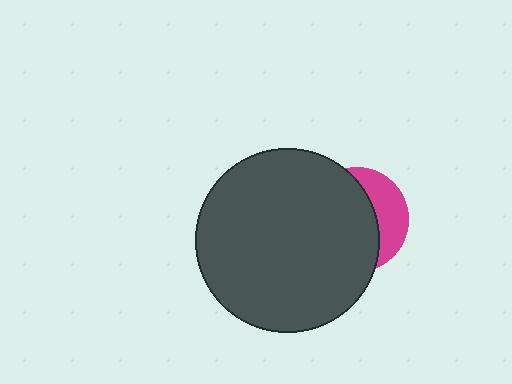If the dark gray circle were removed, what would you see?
You would see the complete magenta circle.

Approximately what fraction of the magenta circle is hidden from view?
Roughly 68% of the magenta circle is hidden behind the dark gray circle.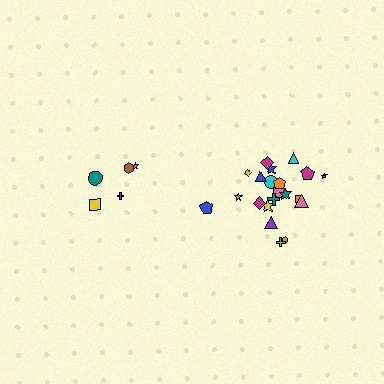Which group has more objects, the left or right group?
The right group.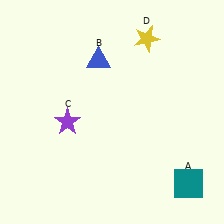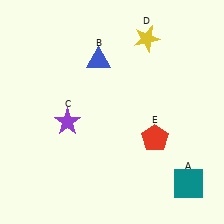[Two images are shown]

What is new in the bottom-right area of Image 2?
A red pentagon (E) was added in the bottom-right area of Image 2.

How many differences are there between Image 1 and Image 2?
There is 1 difference between the two images.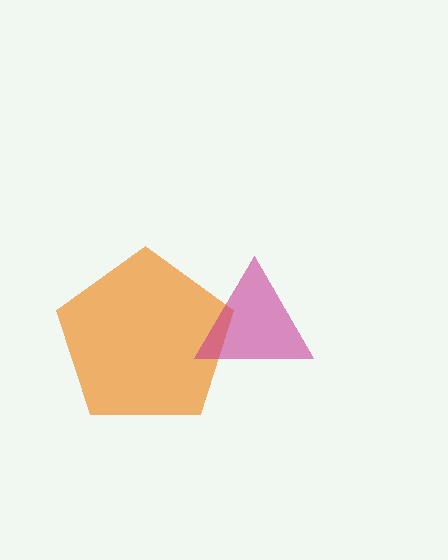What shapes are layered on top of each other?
The layered shapes are: an orange pentagon, a magenta triangle.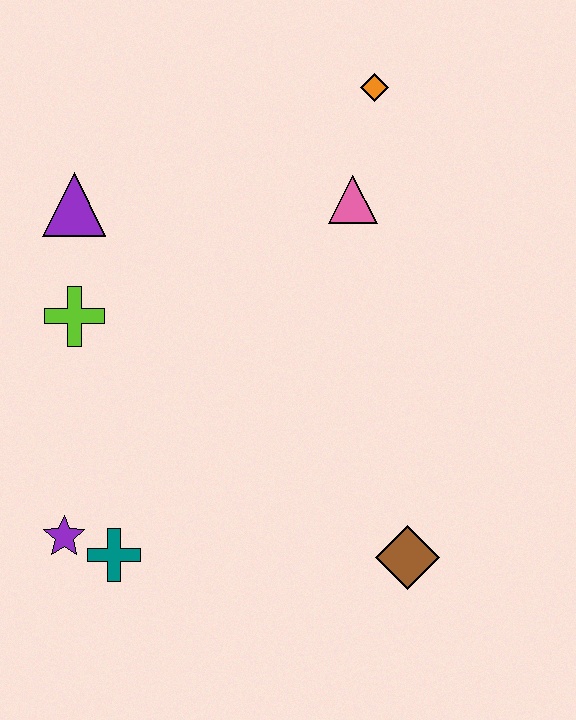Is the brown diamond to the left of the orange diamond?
No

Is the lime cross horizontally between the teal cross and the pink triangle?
No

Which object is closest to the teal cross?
The purple star is closest to the teal cross.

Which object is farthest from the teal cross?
The orange diamond is farthest from the teal cross.